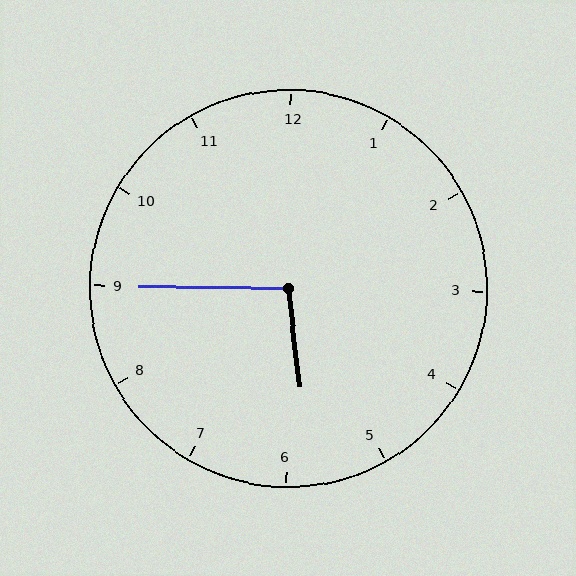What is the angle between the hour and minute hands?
Approximately 98 degrees.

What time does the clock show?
5:45.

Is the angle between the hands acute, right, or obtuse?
It is obtuse.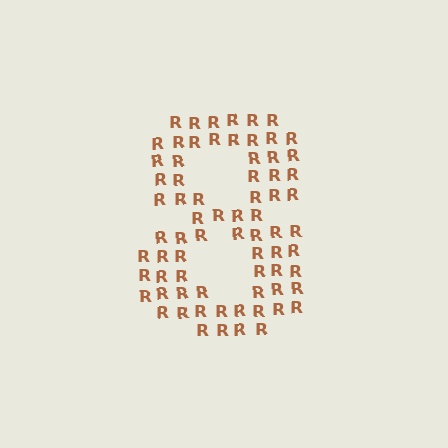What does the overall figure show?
The overall figure shows the digit 8.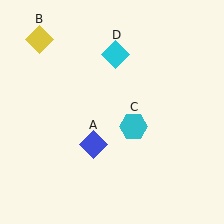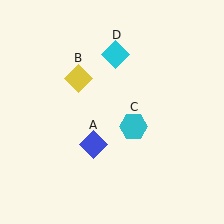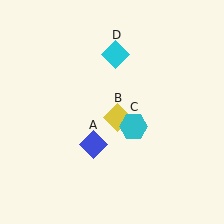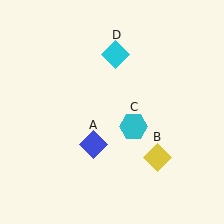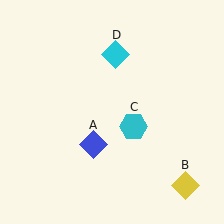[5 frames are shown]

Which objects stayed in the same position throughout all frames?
Blue diamond (object A) and cyan hexagon (object C) and cyan diamond (object D) remained stationary.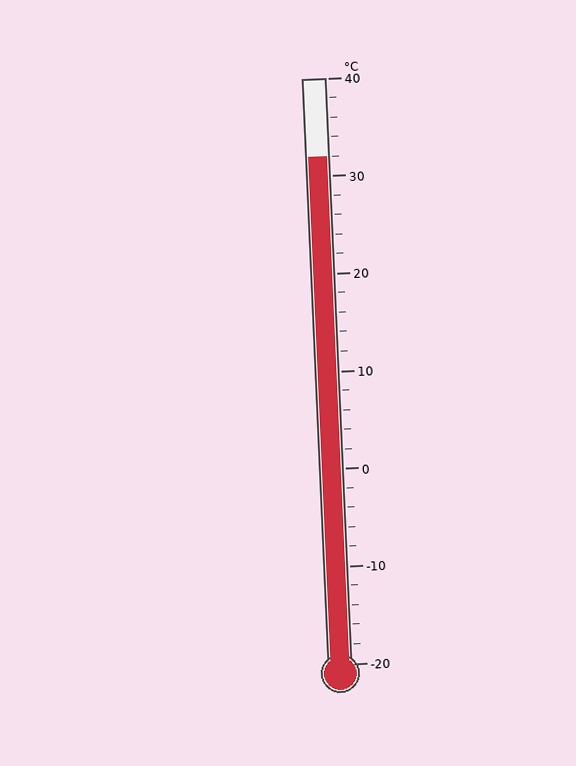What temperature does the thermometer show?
The thermometer shows approximately 32°C.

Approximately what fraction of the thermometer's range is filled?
The thermometer is filled to approximately 85% of its range.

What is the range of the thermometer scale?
The thermometer scale ranges from -20°C to 40°C.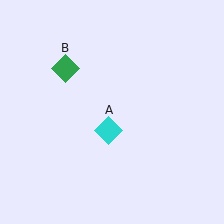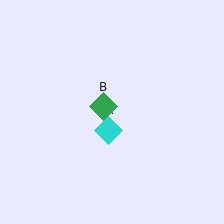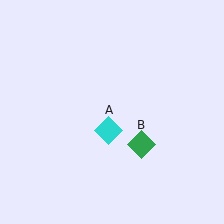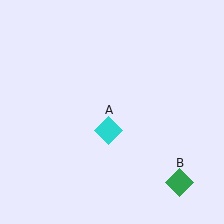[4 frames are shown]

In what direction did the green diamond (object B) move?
The green diamond (object B) moved down and to the right.